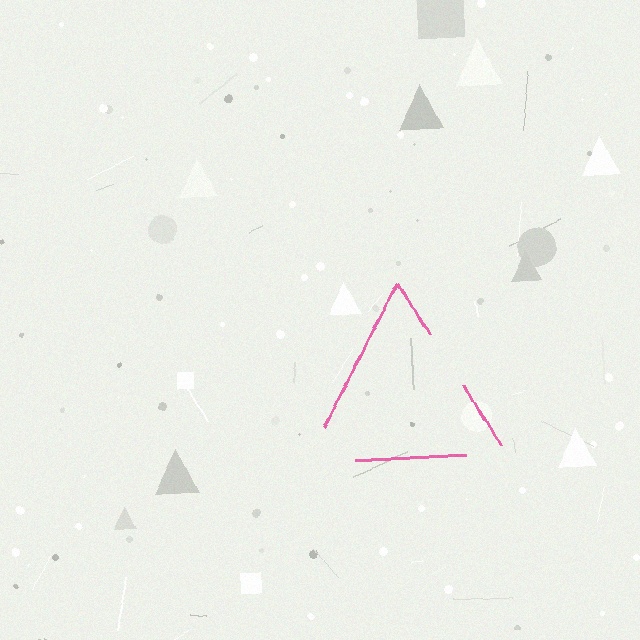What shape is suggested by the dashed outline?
The dashed outline suggests a triangle.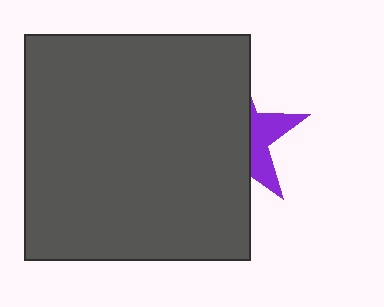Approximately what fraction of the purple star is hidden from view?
Roughly 68% of the purple star is hidden behind the dark gray square.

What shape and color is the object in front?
The object in front is a dark gray square.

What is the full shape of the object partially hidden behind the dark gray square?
The partially hidden object is a purple star.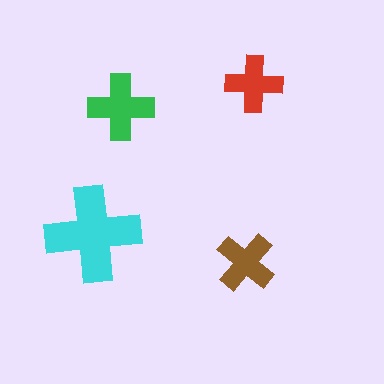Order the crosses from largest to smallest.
the cyan one, the green one, the brown one, the red one.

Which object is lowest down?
The brown cross is bottommost.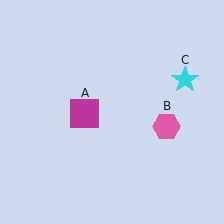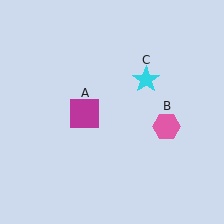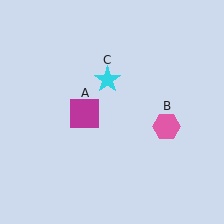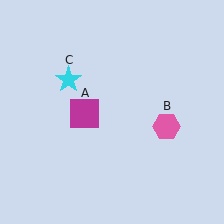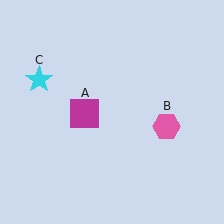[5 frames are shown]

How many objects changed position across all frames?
1 object changed position: cyan star (object C).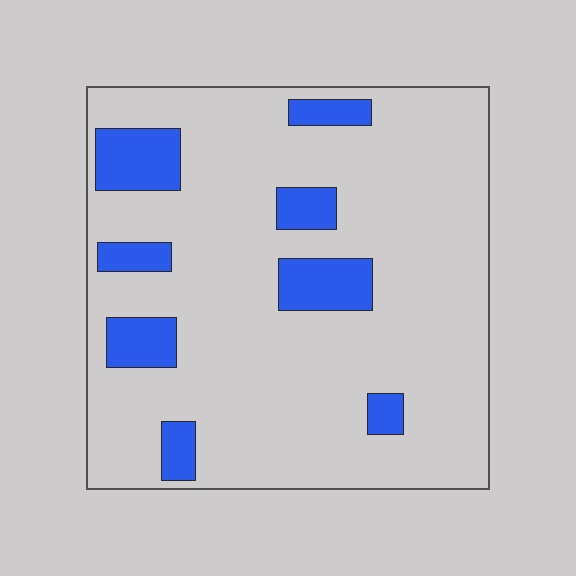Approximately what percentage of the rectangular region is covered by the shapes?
Approximately 15%.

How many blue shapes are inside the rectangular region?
8.